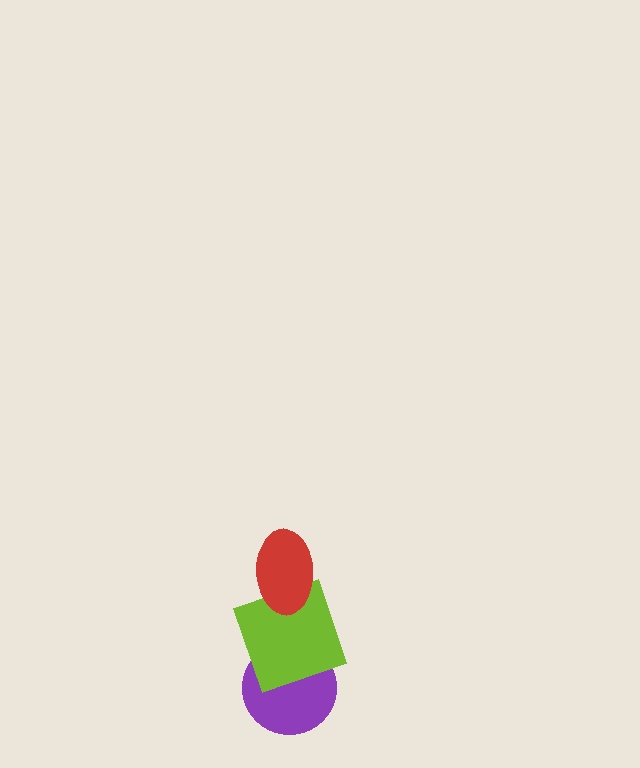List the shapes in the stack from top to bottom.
From top to bottom: the red ellipse, the lime square, the purple circle.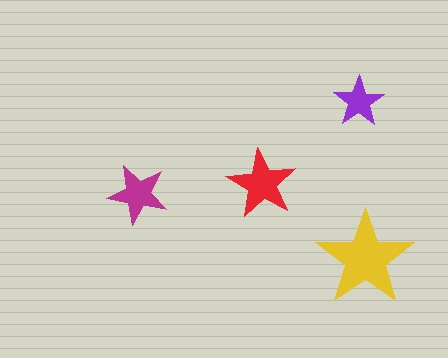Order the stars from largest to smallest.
the yellow one, the red one, the magenta one, the purple one.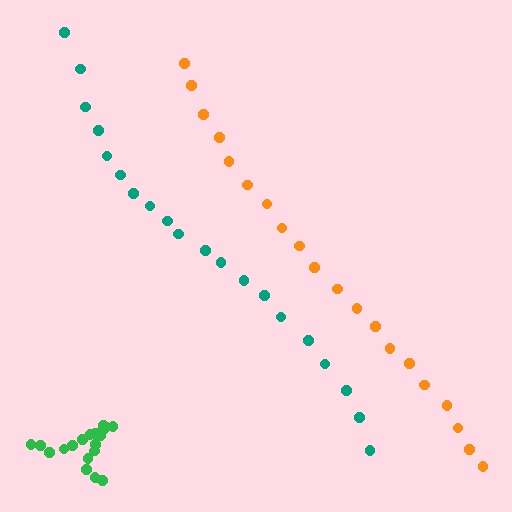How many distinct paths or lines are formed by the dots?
There are 3 distinct paths.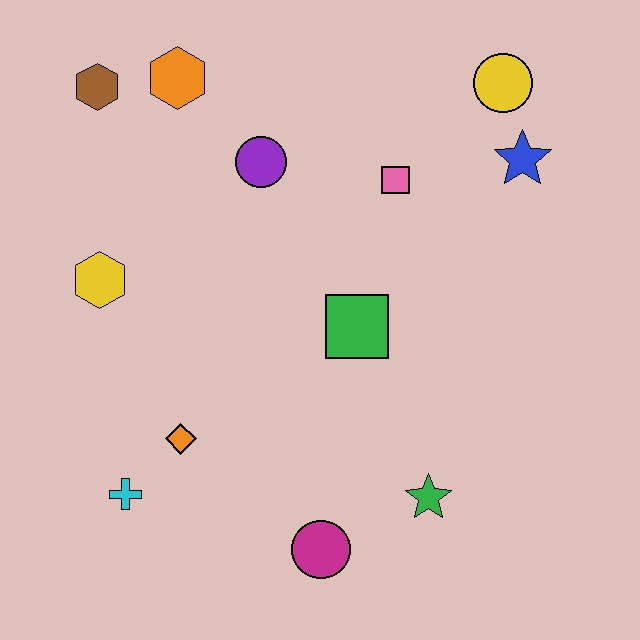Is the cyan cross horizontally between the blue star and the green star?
No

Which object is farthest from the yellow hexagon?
The yellow circle is farthest from the yellow hexagon.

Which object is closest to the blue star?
The yellow circle is closest to the blue star.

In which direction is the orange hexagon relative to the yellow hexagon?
The orange hexagon is above the yellow hexagon.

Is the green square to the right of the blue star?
No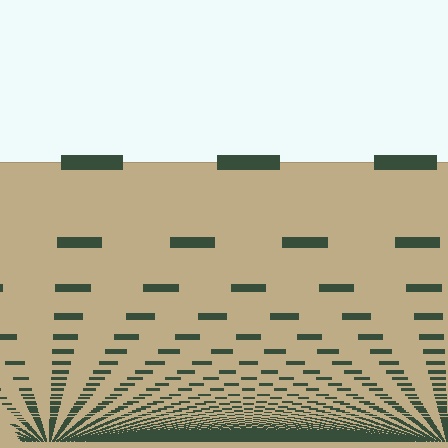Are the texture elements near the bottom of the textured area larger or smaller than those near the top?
Smaller. The gradient is inverted — elements near the bottom are smaller and denser.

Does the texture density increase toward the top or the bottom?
Density increases toward the bottom.